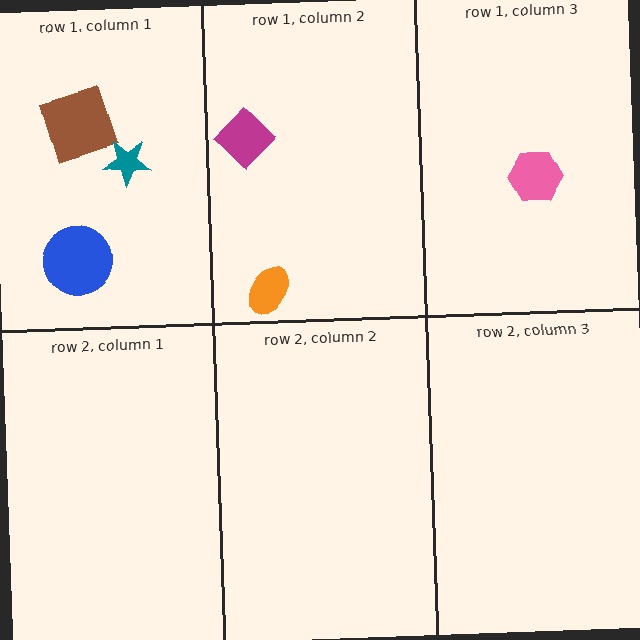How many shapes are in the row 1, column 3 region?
1.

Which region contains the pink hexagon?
The row 1, column 3 region.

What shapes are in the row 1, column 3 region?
The pink hexagon.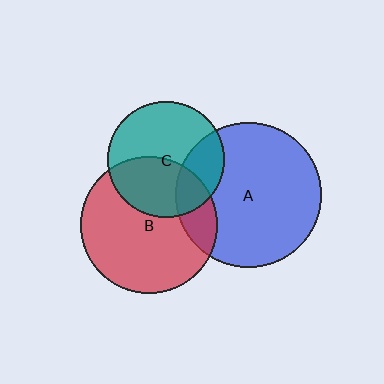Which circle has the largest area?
Circle A (blue).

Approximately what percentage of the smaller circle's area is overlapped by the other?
Approximately 40%.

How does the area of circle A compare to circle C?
Approximately 1.6 times.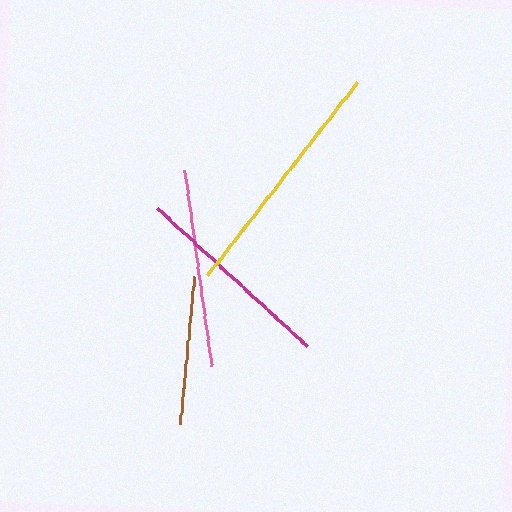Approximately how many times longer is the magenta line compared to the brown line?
The magenta line is approximately 1.4 times the length of the brown line.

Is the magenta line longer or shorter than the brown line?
The magenta line is longer than the brown line.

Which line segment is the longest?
The yellow line is the longest at approximately 245 pixels.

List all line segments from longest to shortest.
From longest to shortest: yellow, magenta, pink, brown.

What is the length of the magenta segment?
The magenta segment is approximately 204 pixels long.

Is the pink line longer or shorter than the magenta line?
The magenta line is longer than the pink line.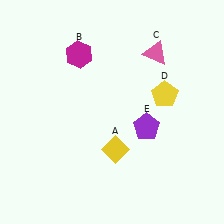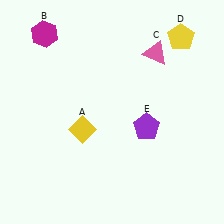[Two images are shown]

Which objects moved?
The objects that moved are: the yellow diamond (A), the magenta hexagon (B), the yellow pentagon (D).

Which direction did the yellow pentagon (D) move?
The yellow pentagon (D) moved up.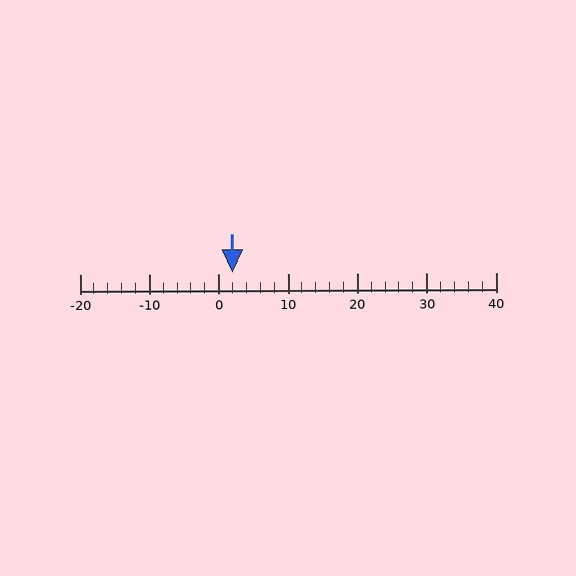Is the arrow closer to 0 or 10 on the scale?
The arrow is closer to 0.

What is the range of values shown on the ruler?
The ruler shows values from -20 to 40.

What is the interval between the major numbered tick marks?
The major tick marks are spaced 10 units apart.